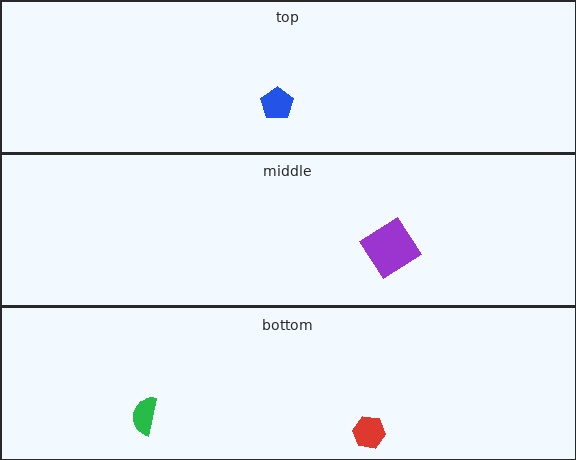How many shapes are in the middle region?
1.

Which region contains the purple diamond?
The middle region.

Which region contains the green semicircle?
The bottom region.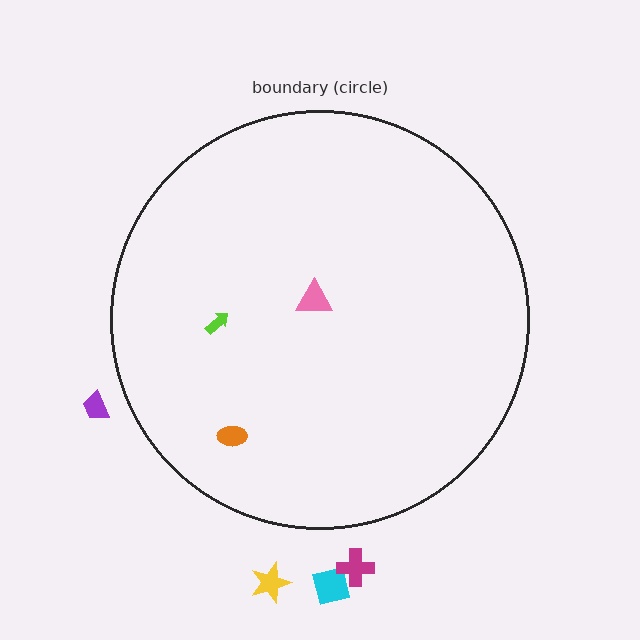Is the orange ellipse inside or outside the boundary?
Inside.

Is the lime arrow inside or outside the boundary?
Inside.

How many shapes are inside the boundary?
3 inside, 4 outside.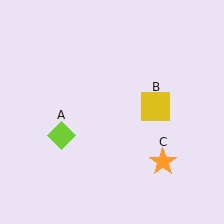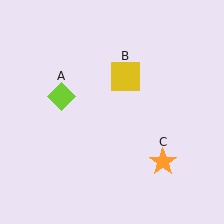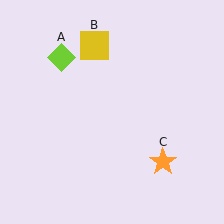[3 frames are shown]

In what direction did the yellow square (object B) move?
The yellow square (object B) moved up and to the left.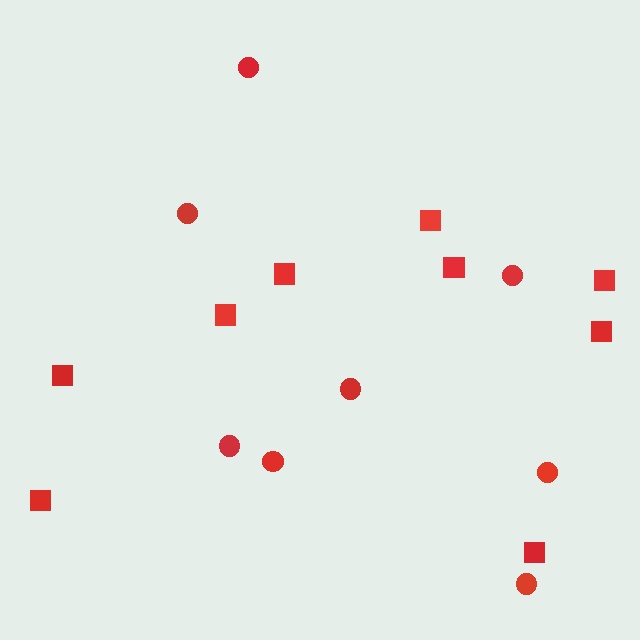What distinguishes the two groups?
There are 2 groups: one group of circles (8) and one group of squares (9).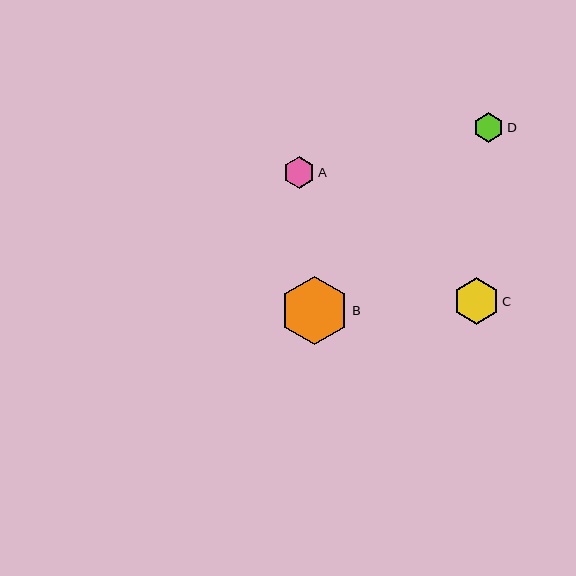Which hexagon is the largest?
Hexagon B is the largest with a size of approximately 68 pixels.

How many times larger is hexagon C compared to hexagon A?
Hexagon C is approximately 1.5 times the size of hexagon A.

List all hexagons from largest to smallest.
From largest to smallest: B, C, A, D.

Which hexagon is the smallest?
Hexagon D is the smallest with a size of approximately 30 pixels.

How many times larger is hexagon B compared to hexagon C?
Hexagon B is approximately 1.5 times the size of hexagon C.